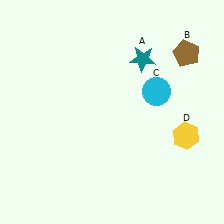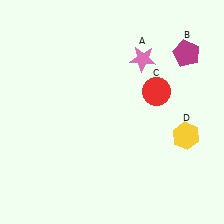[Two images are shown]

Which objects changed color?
A changed from teal to pink. B changed from brown to magenta. C changed from cyan to red.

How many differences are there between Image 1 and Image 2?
There are 3 differences between the two images.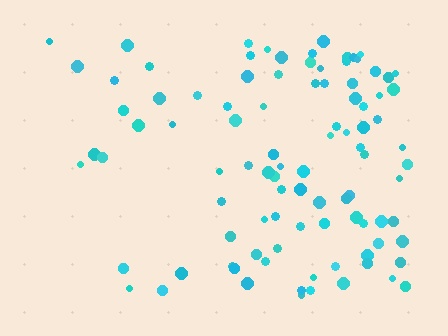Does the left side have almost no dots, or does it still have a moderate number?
Still a moderate number, just noticeably fewer than the right.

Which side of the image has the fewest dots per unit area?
The left.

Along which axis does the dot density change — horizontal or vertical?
Horizontal.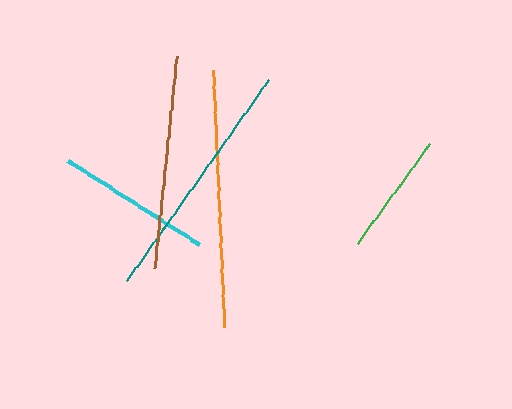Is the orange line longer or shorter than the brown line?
The orange line is longer than the brown line.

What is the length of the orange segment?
The orange segment is approximately 257 pixels long.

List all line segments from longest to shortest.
From longest to shortest: orange, teal, brown, cyan, green.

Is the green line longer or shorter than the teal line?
The teal line is longer than the green line.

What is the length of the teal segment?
The teal segment is approximately 246 pixels long.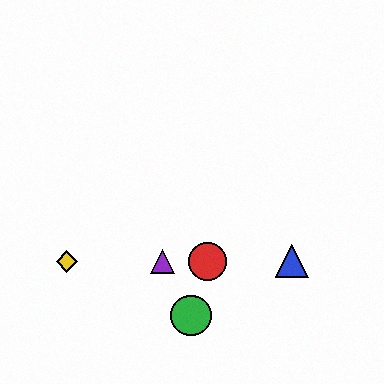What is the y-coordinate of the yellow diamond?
The yellow diamond is at y≈261.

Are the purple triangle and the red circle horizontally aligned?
Yes, both are at y≈261.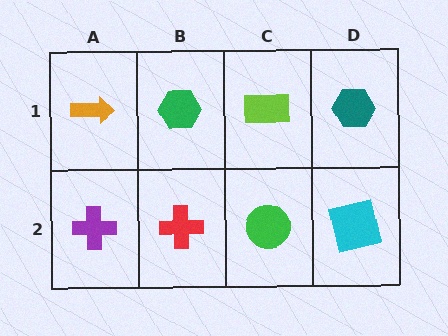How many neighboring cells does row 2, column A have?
2.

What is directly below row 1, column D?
A cyan square.